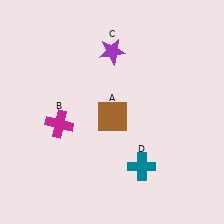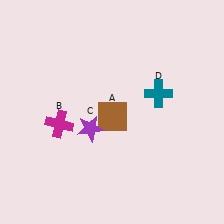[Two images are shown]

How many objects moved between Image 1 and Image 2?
2 objects moved between the two images.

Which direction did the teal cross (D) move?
The teal cross (D) moved up.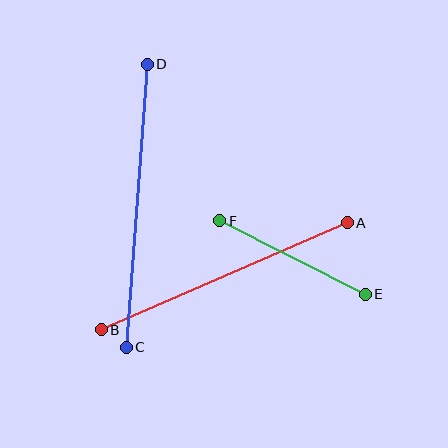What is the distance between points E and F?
The distance is approximately 163 pixels.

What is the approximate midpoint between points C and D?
The midpoint is at approximately (137, 206) pixels.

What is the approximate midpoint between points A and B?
The midpoint is at approximately (224, 276) pixels.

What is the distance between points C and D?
The distance is approximately 284 pixels.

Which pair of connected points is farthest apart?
Points C and D are farthest apart.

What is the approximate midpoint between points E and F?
The midpoint is at approximately (292, 257) pixels.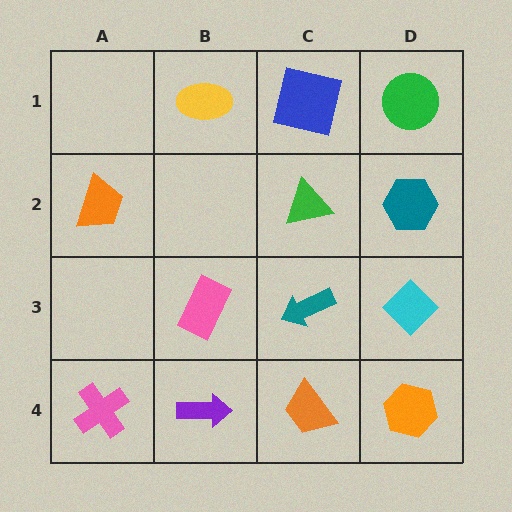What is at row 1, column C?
A blue square.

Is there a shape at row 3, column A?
No, that cell is empty.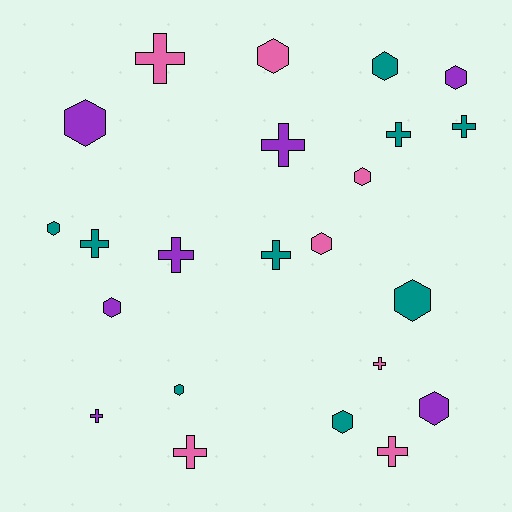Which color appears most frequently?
Teal, with 9 objects.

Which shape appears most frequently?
Hexagon, with 12 objects.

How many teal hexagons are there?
There are 5 teal hexagons.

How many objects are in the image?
There are 23 objects.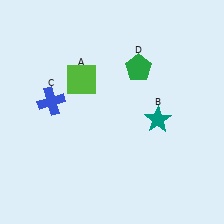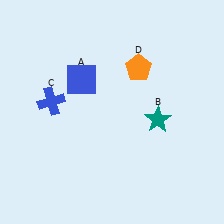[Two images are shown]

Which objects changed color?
A changed from lime to blue. D changed from green to orange.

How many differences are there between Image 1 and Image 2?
There are 2 differences between the two images.